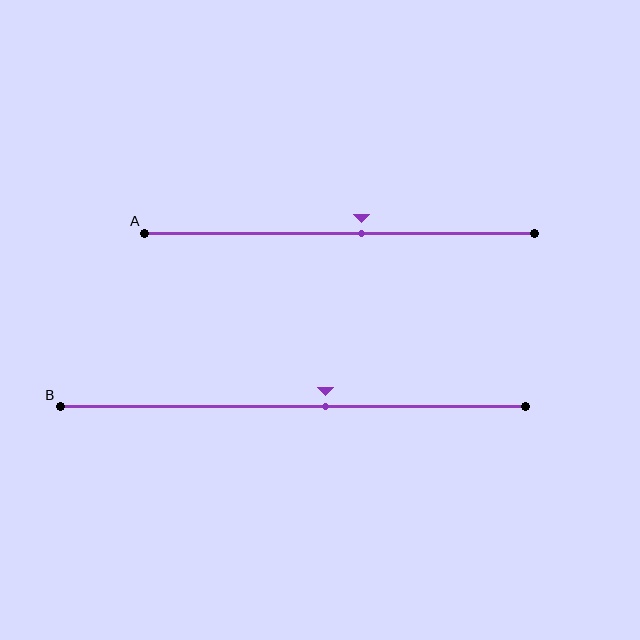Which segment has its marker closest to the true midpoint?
Segment A has its marker closest to the true midpoint.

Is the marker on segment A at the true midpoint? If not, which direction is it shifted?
No, the marker on segment A is shifted to the right by about 6% of the segment length.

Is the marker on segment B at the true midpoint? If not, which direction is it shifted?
No, the marker on segment B is shifted to the right by about 7% of the segment length.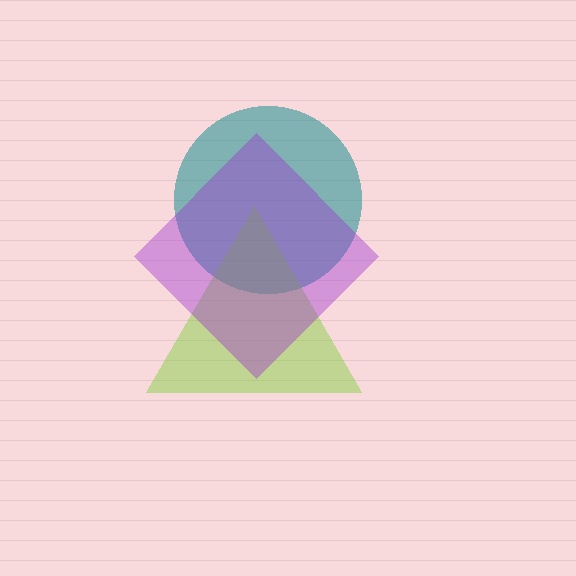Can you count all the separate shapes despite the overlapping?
Yes, there are 3 separate shapes.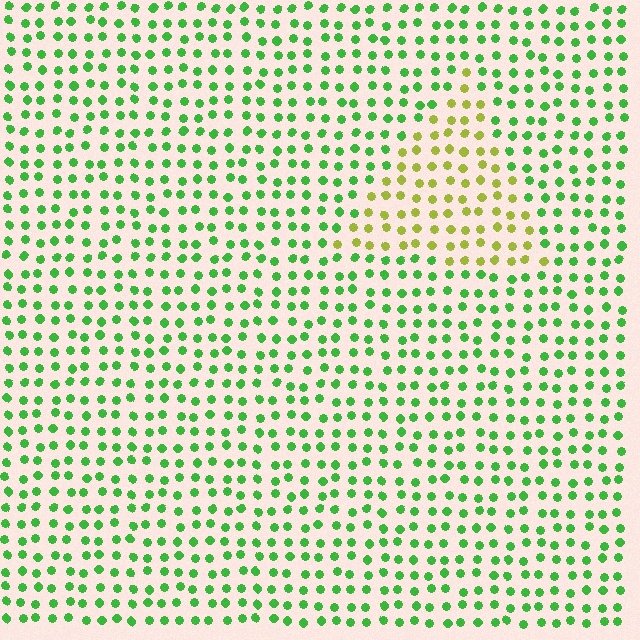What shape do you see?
I see a triangle.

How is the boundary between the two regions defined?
The boundary is defined purely by a slight shift in hue (about 49 degrees). Spacing, size, and orientation are identical on both sides.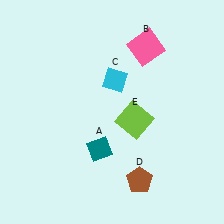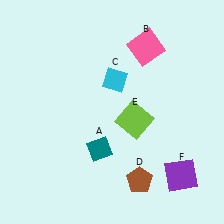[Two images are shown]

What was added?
A purple square (F) was added in Image 2.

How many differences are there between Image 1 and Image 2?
There is 1 difference between the two images.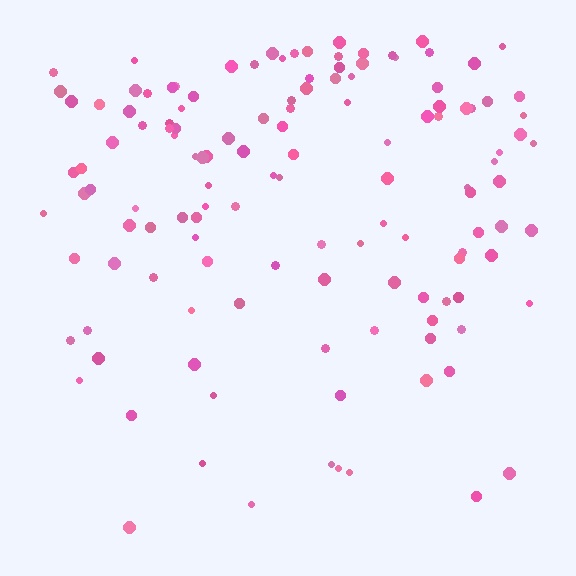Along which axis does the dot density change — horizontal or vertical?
Vertical.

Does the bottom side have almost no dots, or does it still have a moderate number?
Still a moderate number, just noticeably fewer than the top.